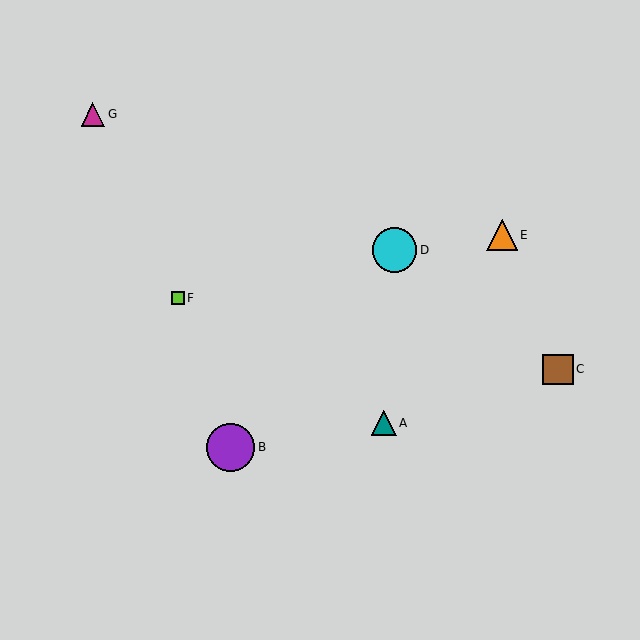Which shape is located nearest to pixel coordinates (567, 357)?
The brown square (labeled C) at (558, 369) is nearest to that location.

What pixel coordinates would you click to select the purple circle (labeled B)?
Click at (231, 447) to select the purple circle B.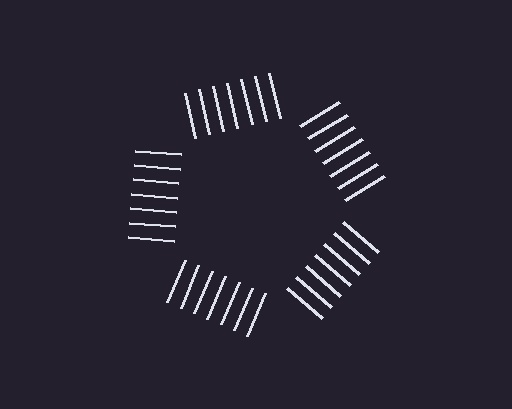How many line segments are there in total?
35 — 7 along each of the 5 edges.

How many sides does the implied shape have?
5 sides — the line-ends trace a pentagon.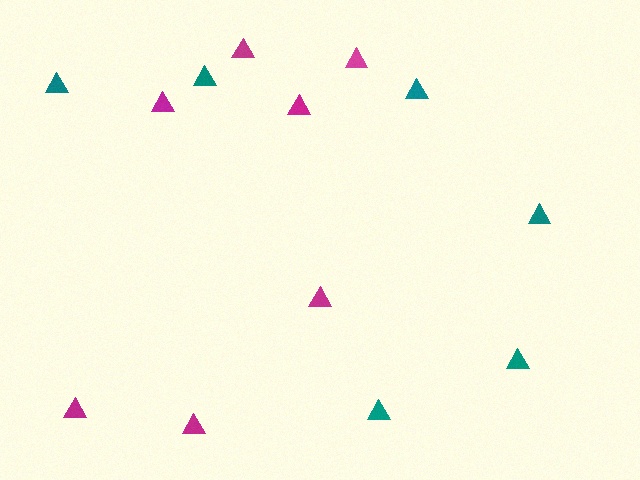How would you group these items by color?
There are 2 groups: one group of teal triangles (6) and one group of magenta triangles (7).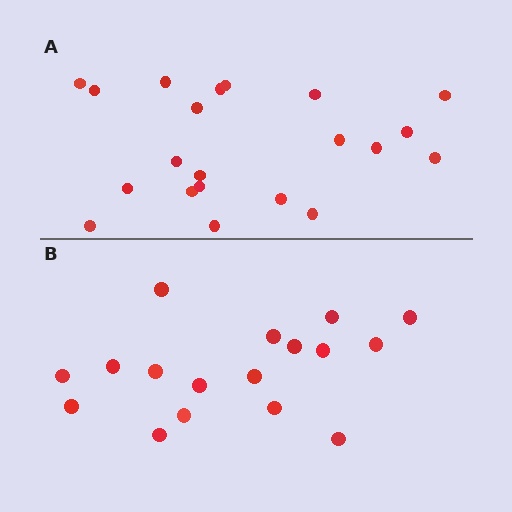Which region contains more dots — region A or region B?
Region A (the top region) has more dots.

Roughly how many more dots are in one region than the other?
Region A has about 4 more dots than region B.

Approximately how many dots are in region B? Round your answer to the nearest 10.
About 20 dots. (The exact count is 17, which rounds to 20.)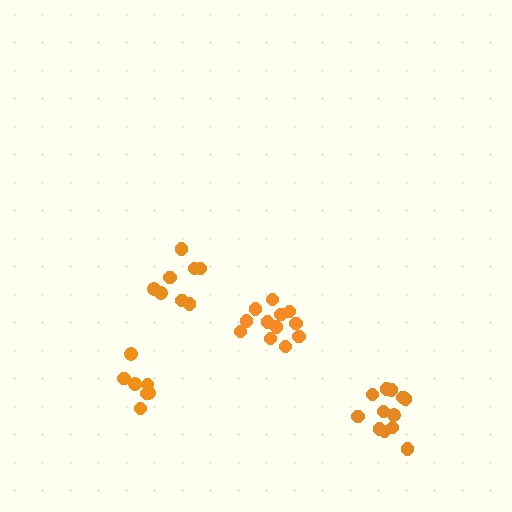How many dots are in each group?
Group 1: 8 dots, Group 2: 7 dots, Group 3: 12 dots, Group 4: 12 dots (39 total).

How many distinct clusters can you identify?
There are 4 distinct clusters.